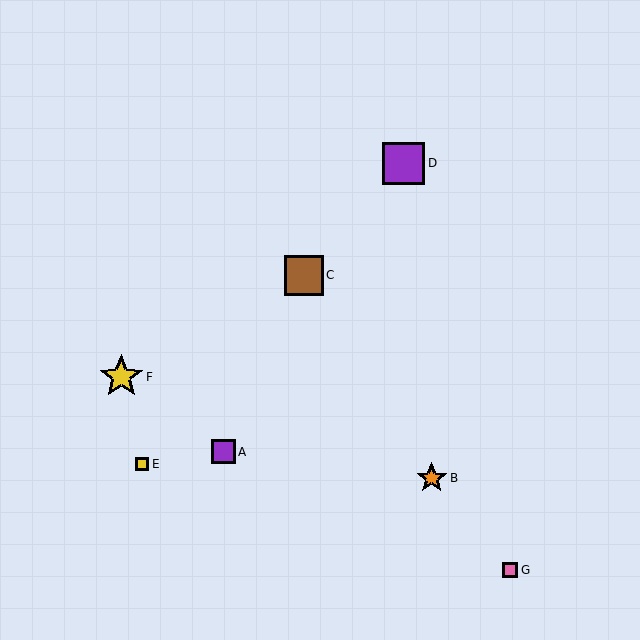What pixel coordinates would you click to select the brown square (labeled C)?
Click at (304, 275) to select the brown square C.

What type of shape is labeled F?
Shape F is a yellow star.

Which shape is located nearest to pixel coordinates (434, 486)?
The orange star (labeled B) at (432, 478) is nearest to that location.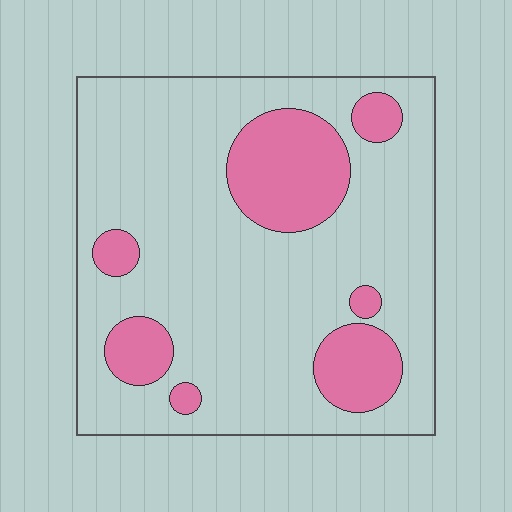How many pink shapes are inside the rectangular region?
7.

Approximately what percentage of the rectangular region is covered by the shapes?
Approximately 20%.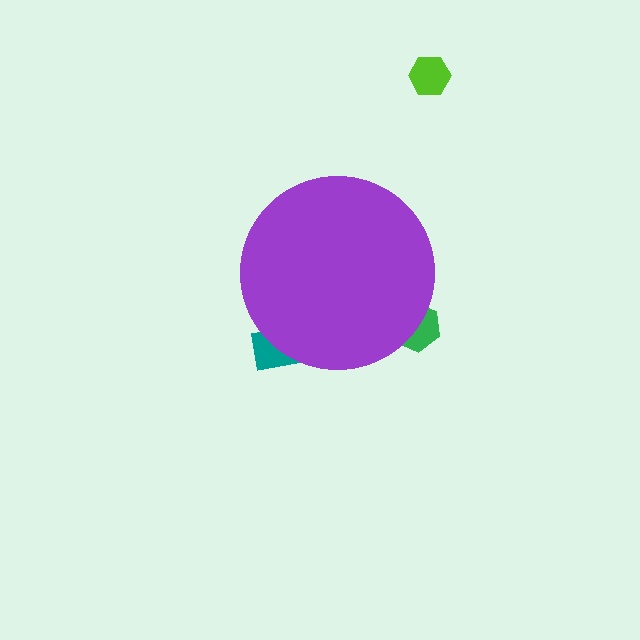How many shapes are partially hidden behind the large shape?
2 shapes are partially hidden.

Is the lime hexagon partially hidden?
No, the lime hexagon is fully visible.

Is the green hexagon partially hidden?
Yes, the green hexagon is partially hidden behind the purple circle.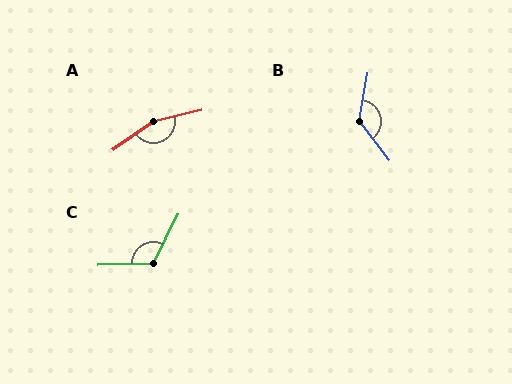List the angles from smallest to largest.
C (117°), B (133°), A (158°).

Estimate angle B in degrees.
Approximately 133 degrees.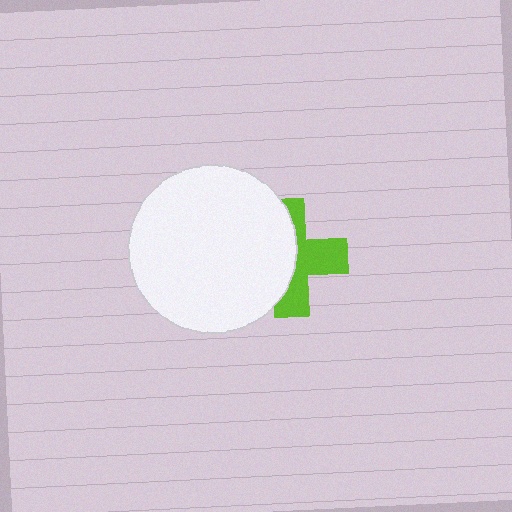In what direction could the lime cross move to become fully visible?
The lime cross could move right. That would shift it out from behind the white circle entirely.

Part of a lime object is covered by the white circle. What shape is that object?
It is a cross.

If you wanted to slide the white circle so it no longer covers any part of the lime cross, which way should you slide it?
Slide it left — that is the most direct way to separate the two shapes.